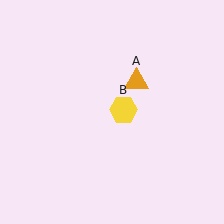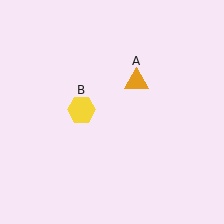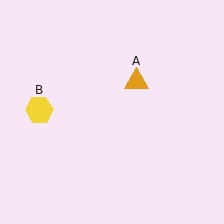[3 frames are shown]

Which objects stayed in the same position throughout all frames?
Orange triangle (object A) remained stationary.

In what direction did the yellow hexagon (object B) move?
The yellow hexagon (object B) moved left.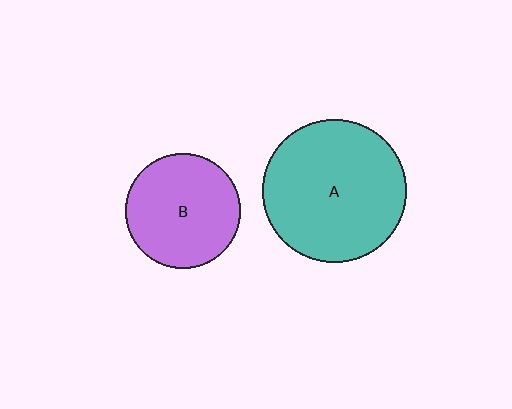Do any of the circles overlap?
No, none of the circles overlap.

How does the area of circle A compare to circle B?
Approximately 1.5 times.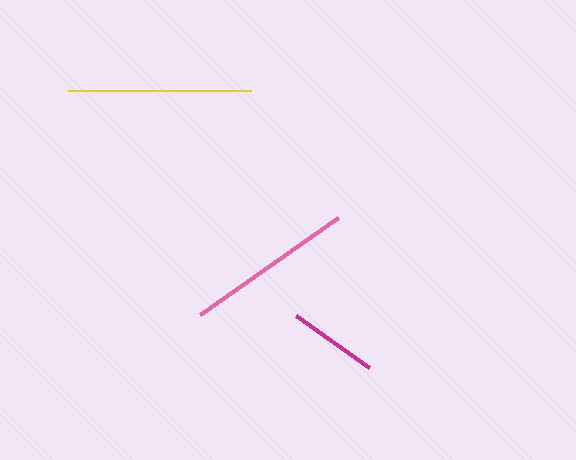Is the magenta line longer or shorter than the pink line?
The pink line is longer than the magenta line.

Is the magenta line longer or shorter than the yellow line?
The yellow line is longer than the magenta line.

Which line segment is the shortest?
The magenta line is the shortest at approximately 90 pixels.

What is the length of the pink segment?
The pink segment is approximately 169 pixels long.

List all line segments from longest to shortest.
From longest to shortest: yellow, pink, magenta.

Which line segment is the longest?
The yellow line is the longest at approximately 182 pixels.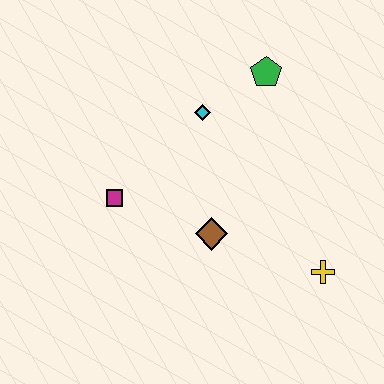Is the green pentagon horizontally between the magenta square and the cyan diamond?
No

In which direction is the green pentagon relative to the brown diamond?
The green pentagon is above the brown diamond.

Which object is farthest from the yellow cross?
The magenta square is farthest from the yellow cross.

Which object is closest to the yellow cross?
The brown diamond is closest to the yellow cross.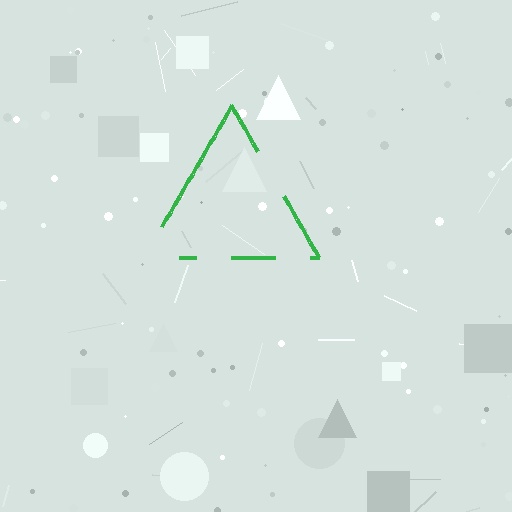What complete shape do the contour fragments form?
The contour fragments form a triangle.